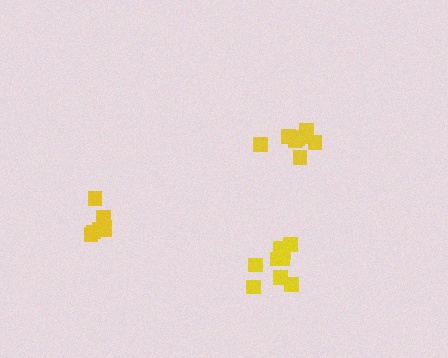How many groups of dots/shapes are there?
There are 3 groups.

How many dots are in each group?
Group 1: 7 dots, Group 2: 9 dots, Group 3: 8 dots (24 total).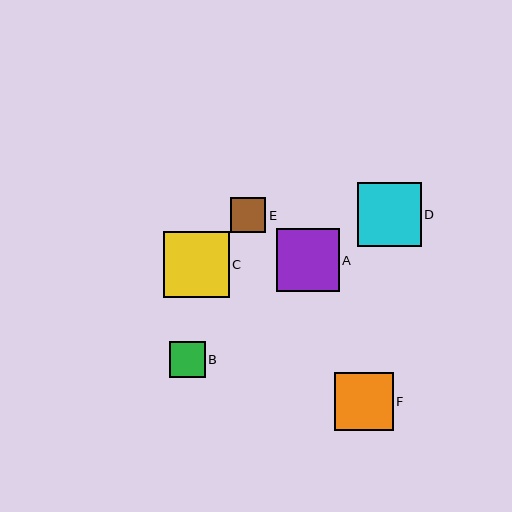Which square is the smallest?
Square E is the smallest with a size of approximately 35 pixels.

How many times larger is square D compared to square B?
Square D is approximately 1.8 times the size of square B.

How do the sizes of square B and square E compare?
Square B and square E are approximately the same size.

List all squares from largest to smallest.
From largest to smallest: C, D, A, F, B, E.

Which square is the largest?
Square C is the largest with a size of approximately 66 pixels.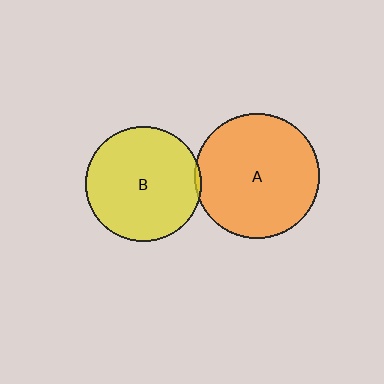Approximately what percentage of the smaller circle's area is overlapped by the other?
Approximately 5%.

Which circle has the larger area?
Circle A (orange).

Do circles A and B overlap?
Yes.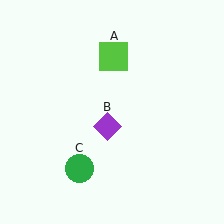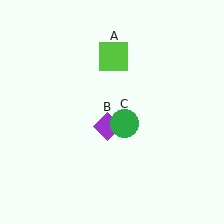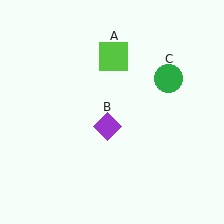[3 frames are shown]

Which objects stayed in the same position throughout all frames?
Lime square (object A) and purple diamond (object B) remained stationary.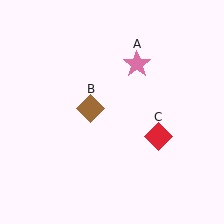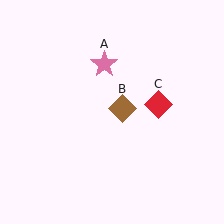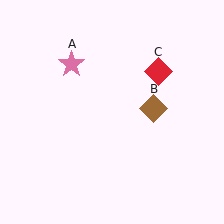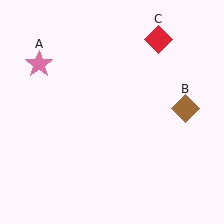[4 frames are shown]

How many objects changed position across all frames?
3 objects changed position: pink star (object A), brown diamond (object B), red diamond (object C).